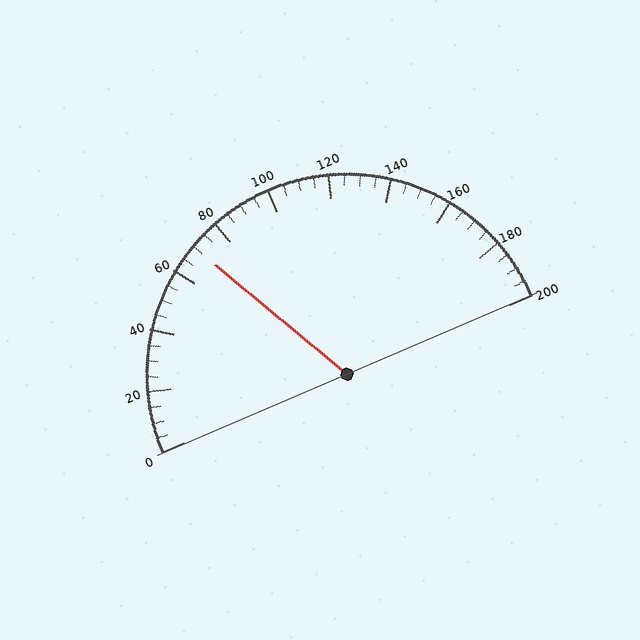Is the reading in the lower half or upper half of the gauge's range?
The reading is in the lower half of the range (0 to 200).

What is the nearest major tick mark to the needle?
The nearest major tick mark is 80.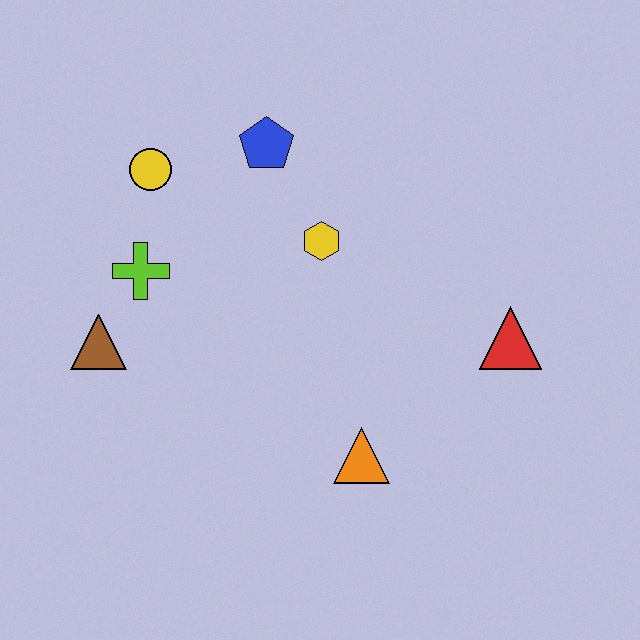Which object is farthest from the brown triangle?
The red triangle is farthest from the brown triangle.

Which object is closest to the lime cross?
The brown triangle is closest to the lime cross.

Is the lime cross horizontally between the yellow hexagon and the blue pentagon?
No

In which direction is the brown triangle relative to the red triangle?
The brown triangle is to the left of the red triangle.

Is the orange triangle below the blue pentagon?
Yes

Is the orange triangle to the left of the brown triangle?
No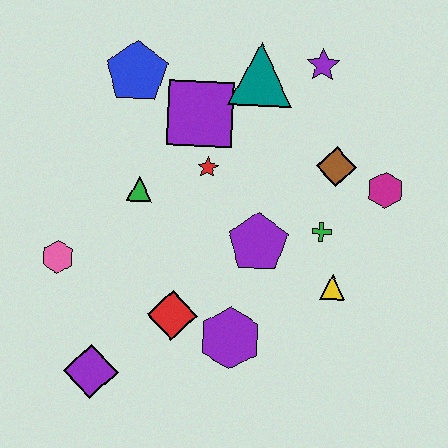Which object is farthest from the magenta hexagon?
The purple diamond is farthest from the magenta hexagon.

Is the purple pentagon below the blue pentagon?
Yes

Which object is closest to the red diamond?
The purple hexagon is closest to the red diamond.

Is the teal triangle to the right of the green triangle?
Yes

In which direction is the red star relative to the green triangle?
The red star is to the right of the green triangle.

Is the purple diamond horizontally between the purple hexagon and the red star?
No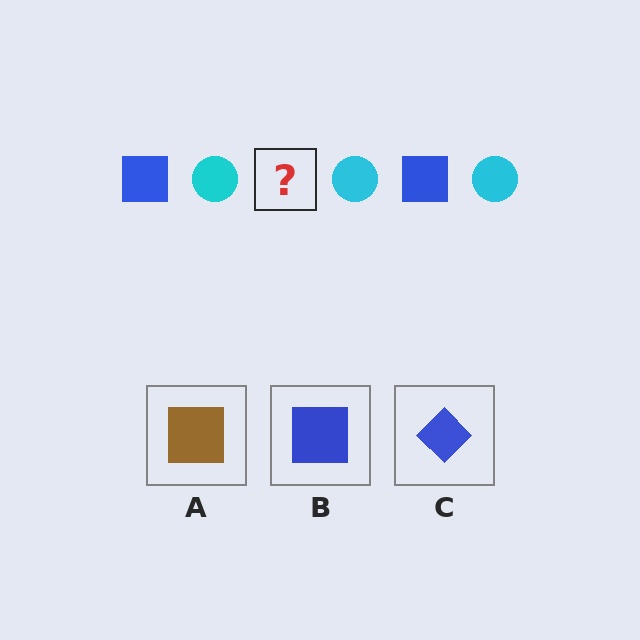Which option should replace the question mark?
Option B.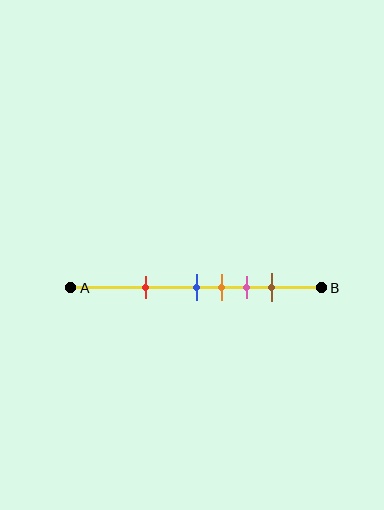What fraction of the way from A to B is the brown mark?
The brown mark is approximately 80% (0.8) of the way from A to B.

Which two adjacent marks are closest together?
The blue and orange marks are the closest adjacent pair.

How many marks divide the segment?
There are 5 marks dividing the segment.